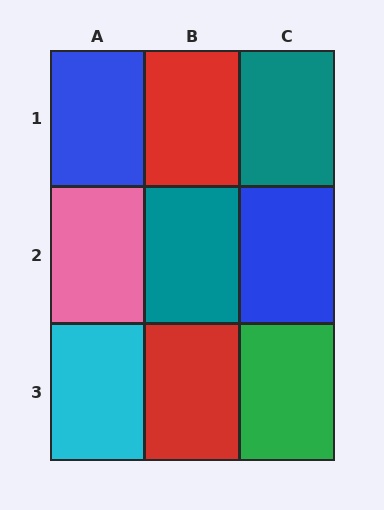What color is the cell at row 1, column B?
Red.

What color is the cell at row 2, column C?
Blue.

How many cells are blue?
2 cells are blue.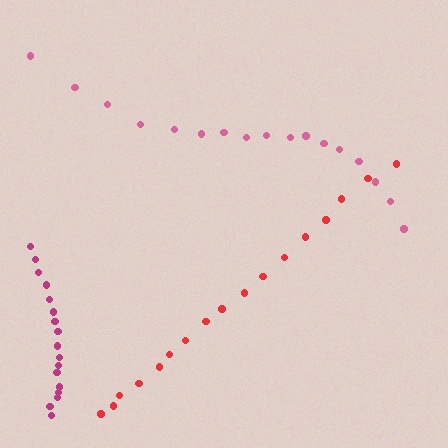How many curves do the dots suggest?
There are 3 distinct paths.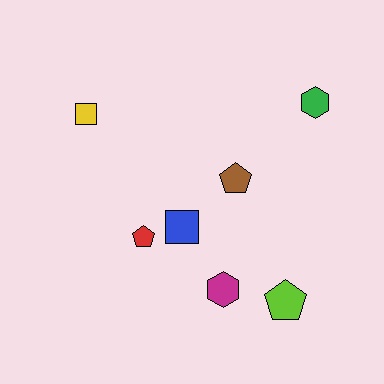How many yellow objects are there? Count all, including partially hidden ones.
There is 1 yellow object.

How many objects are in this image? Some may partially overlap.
There are 7 objects.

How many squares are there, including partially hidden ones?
There are 2 squares.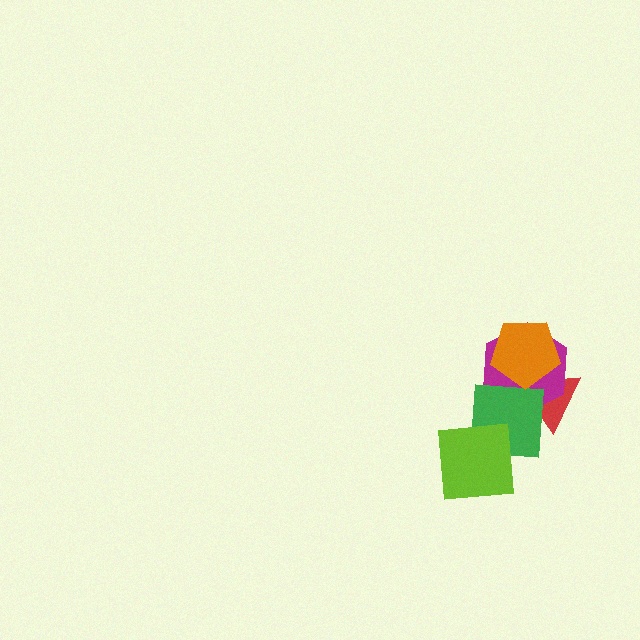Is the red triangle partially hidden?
Yes, it is partially covered by another shape.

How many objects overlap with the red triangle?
3 objects overlap with the red triangle.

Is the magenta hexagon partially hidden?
Yes, it is partially covered by another shape.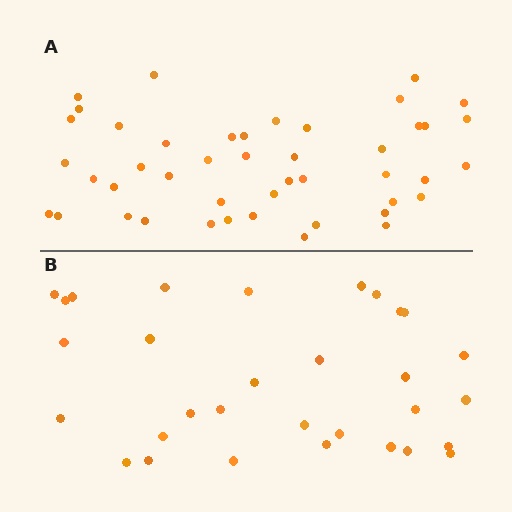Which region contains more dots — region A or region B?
Region A (the top region) has more dots.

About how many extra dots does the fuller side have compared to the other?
Region A has approximately 15 more dots than region B.